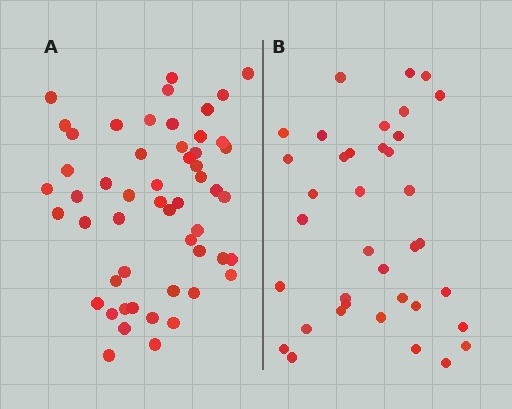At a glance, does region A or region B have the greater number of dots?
Region A (the left region) has more dots.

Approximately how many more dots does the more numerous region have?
Region A has approximately 15 more dots than region B.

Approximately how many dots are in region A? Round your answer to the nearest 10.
About 50 dots. (The exact count is 53, which rounds to 50.)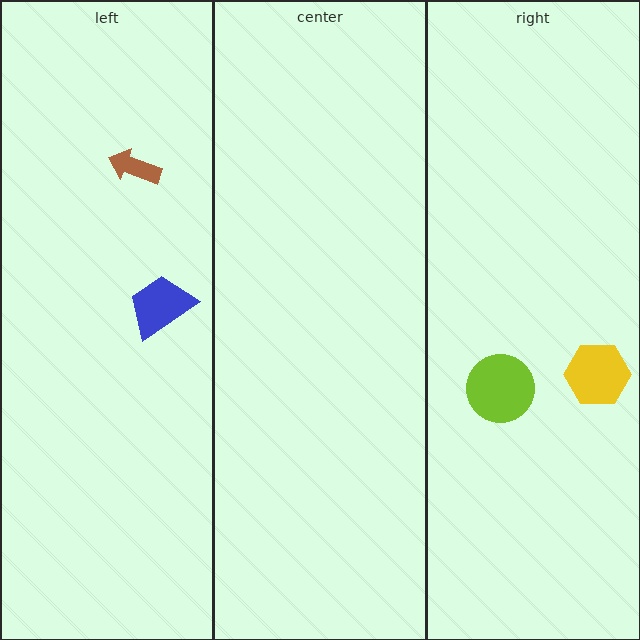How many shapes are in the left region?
2.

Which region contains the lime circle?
The right region.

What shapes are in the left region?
The brown arrow, the blue trapezoid.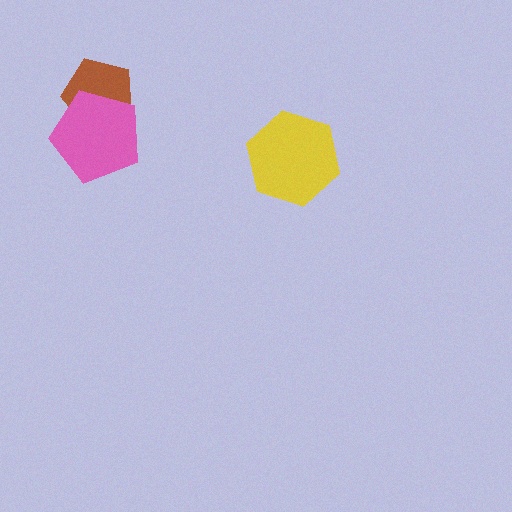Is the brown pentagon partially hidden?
Yes, it is partially covered by another shape.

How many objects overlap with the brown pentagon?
1 object overlaps with the brown pentagon.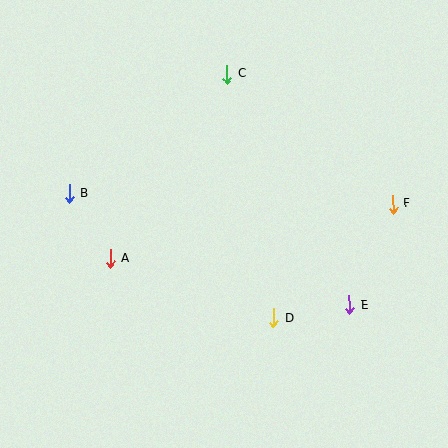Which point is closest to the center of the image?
Point D at (274, 318) is closest to the center.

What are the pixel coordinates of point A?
Point A is at (110, 258).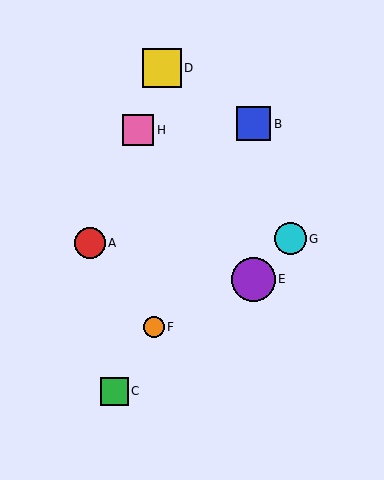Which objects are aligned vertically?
Objects B, E are aligned vertically.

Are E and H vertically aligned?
No, E is at x≈253 and H is at x≈138.